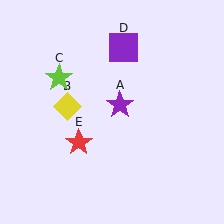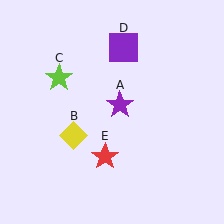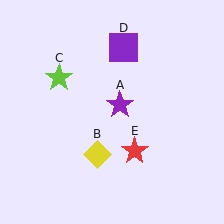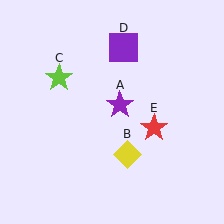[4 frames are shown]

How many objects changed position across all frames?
2 objects changed position: yellow diamond (object B), red star (object E).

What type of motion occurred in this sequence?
The yellow diamond (object B), red star (object E) rotated counterclockwise around the center of the scene.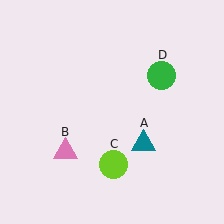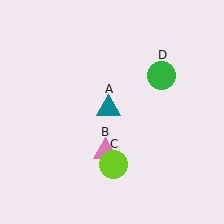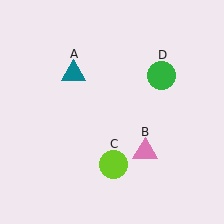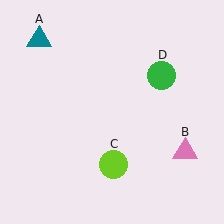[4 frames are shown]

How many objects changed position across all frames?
2 objects changed position: teal triangle (object A), pink triangle (object B).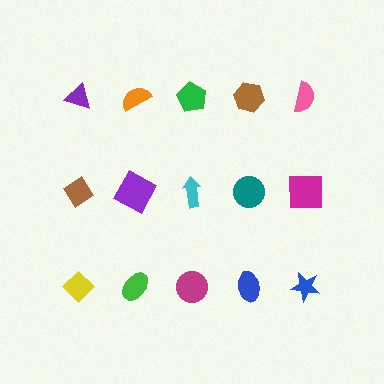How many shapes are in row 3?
5 shapes.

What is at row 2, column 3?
A cyan arrow.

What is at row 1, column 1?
A purple triangle.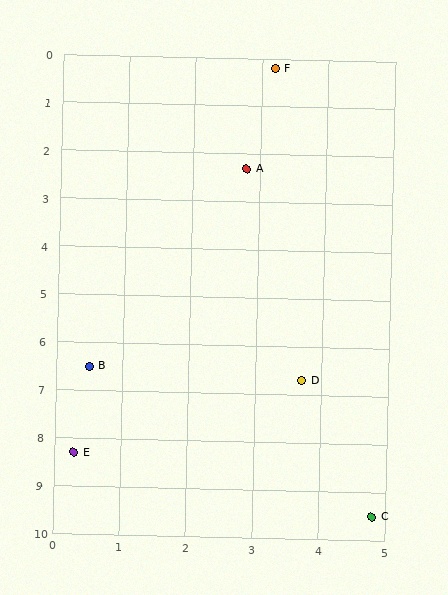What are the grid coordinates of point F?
Point F is at approximately (3.2, 0.2).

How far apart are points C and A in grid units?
Points C and A are about 7.5 grid units apart.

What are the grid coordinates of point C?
Point C is at approximately (4.8, 9.5).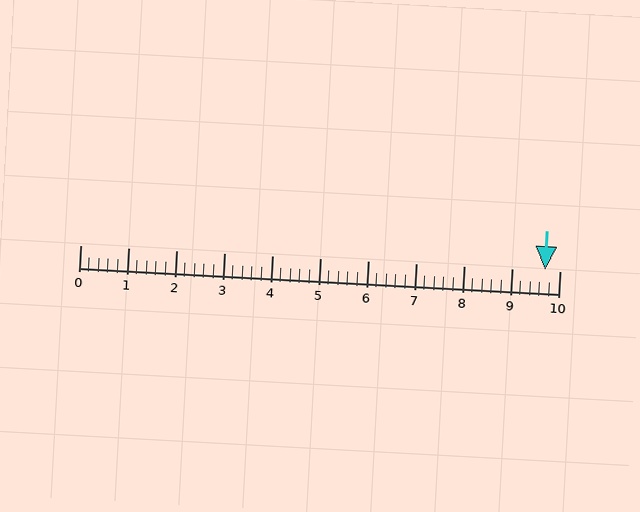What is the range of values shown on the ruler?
The ruler shows values from 0 to 10.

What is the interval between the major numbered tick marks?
The major tick marks are spaced 1 units apart.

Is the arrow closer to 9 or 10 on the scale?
The arrow is closer to 10.